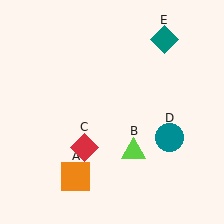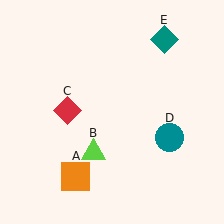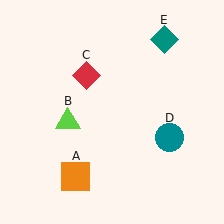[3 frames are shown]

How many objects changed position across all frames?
2 objects changed position: lime triangle (object B), red diamond (object C).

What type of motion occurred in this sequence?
The lime triangle (object B), red diamond (object C) rotated clockwise around the center of the scene.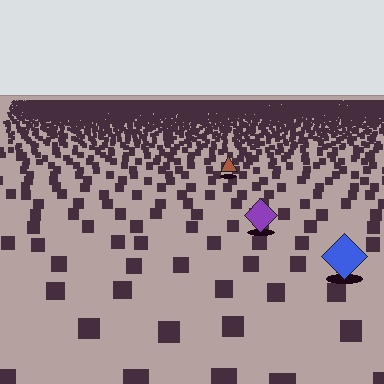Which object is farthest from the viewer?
The brown triangle is farthest from the viewer. It appears smaller and the ground texture around it is denser.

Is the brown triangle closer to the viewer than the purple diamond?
No. The purple diamond is closer — you can tell from the texture gradient: the ground texture is coarser near it.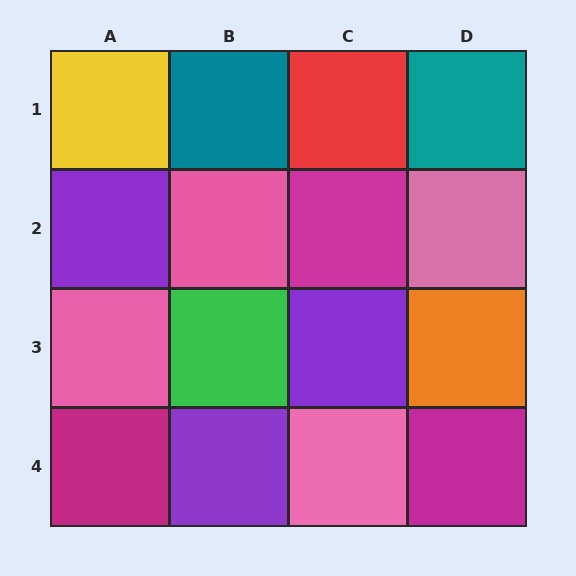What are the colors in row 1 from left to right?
Yellow, teal, red, teal.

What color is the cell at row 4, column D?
Magenta.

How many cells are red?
1 cell is red.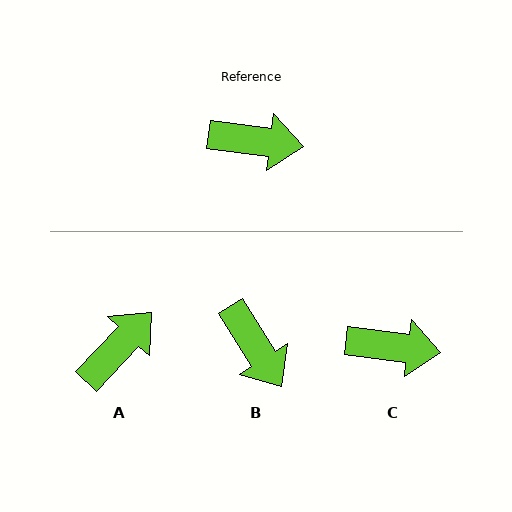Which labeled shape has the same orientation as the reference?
C.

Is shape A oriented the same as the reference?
No, it is off by about 54 degrees.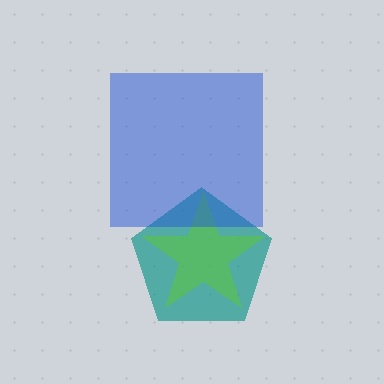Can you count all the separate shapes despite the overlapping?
Yes, there are 3 separate shapes.